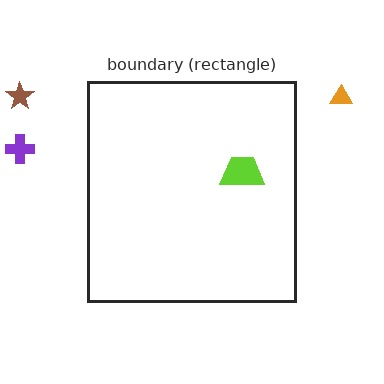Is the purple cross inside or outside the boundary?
Outside.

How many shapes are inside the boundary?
1 inside, 3 outside.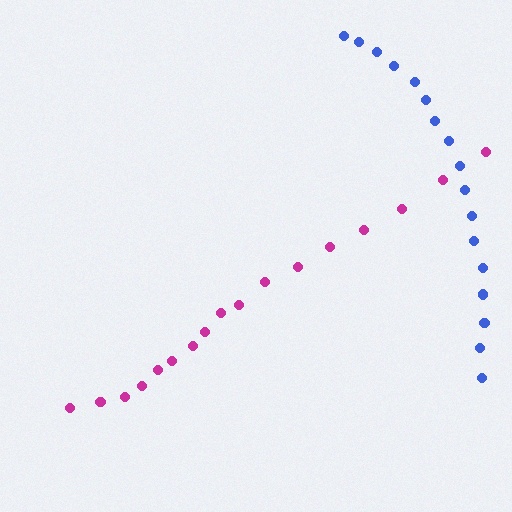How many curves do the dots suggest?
There are 2 distinct paths.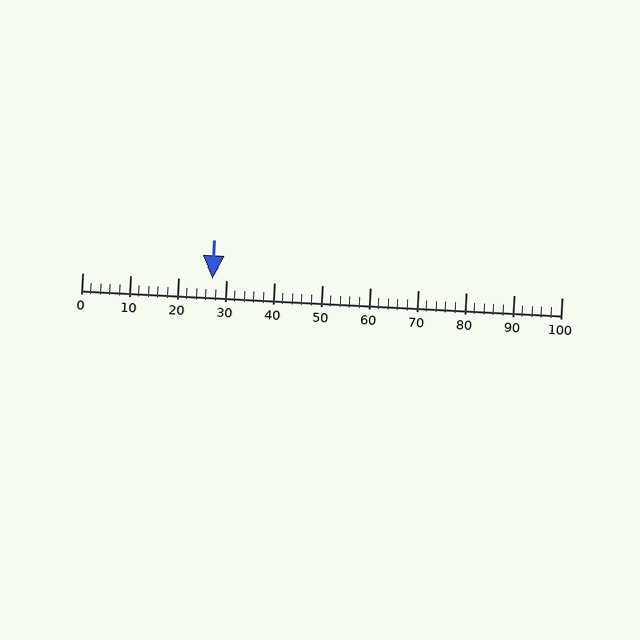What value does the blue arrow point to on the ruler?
The blue arrow points to approximately 27.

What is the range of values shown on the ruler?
The ruler shows values from 0 to 100.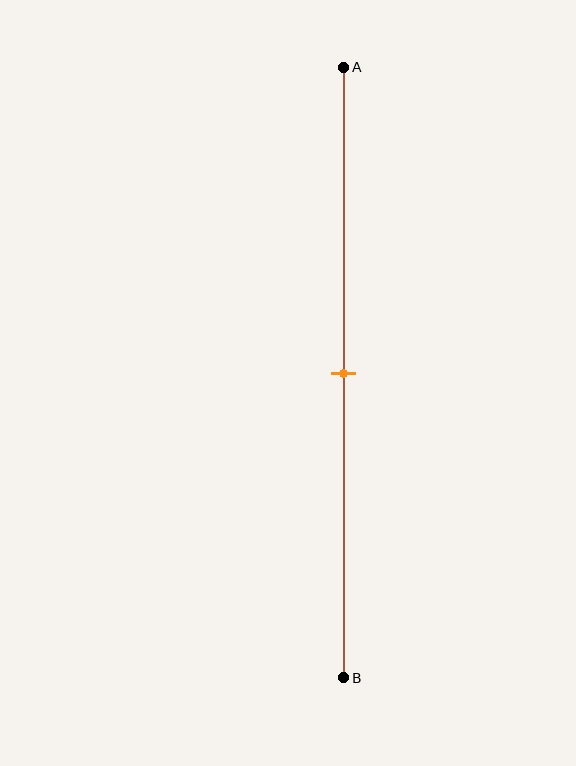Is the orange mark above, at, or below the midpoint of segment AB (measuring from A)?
The orange mark is approximately at the midpoint of segment AB.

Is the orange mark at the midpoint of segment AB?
Yes, the mark is approximately at the midpoint.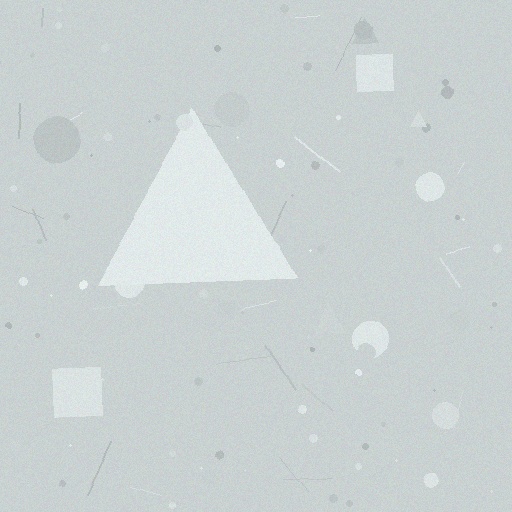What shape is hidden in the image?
A triangle is hidden in the image.